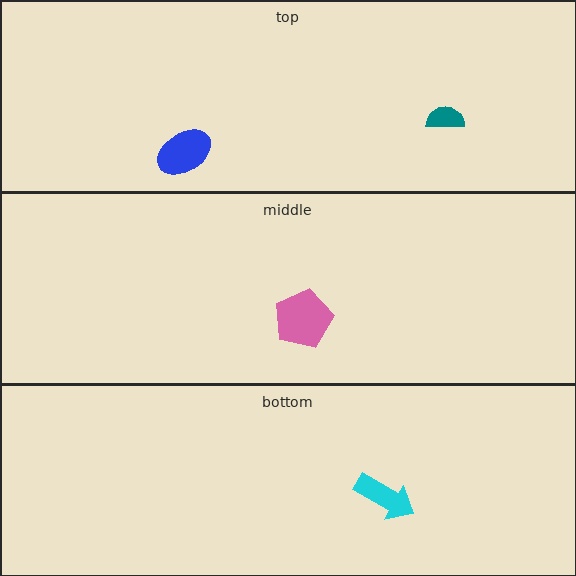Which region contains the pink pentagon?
The middle region.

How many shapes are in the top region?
2.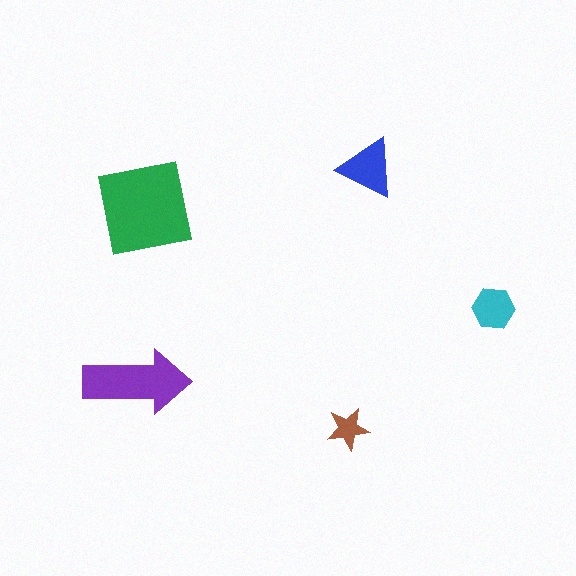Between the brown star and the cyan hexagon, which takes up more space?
The cyan hexagon.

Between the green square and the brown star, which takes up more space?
The green square.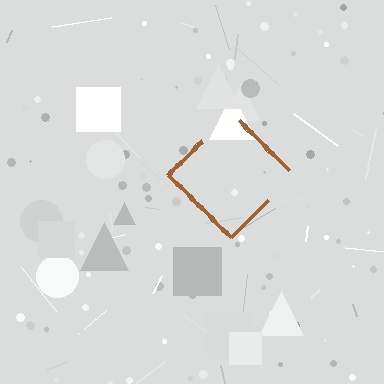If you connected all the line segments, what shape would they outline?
They would outline a diamond.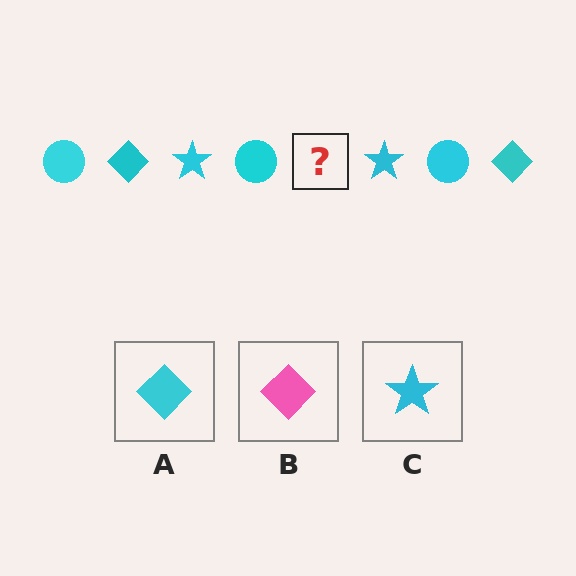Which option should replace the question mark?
Option A.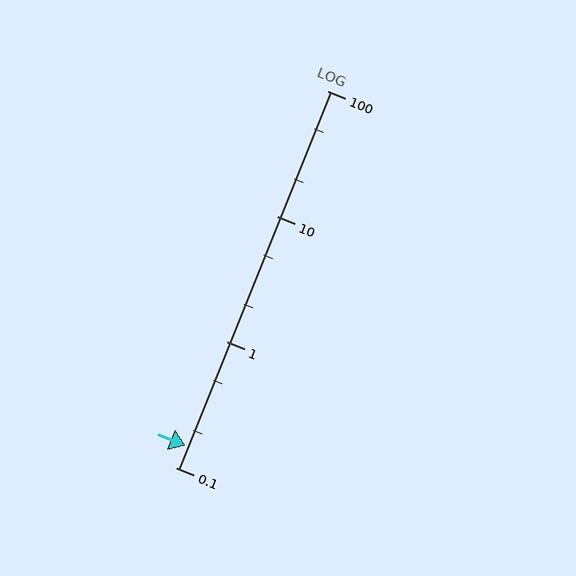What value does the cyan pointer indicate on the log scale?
The pointer indicates approximately 0.15.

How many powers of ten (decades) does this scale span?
The scale spans 3 decades, from 0.1 to 100.